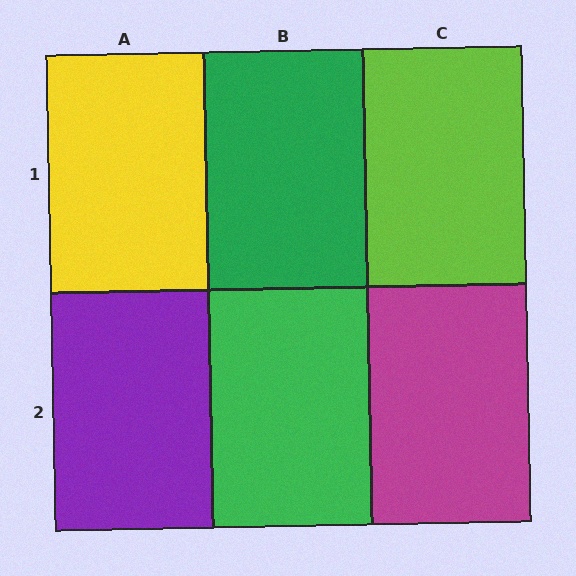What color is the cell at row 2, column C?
Magenta.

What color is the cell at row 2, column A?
Purple.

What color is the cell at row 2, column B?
Green.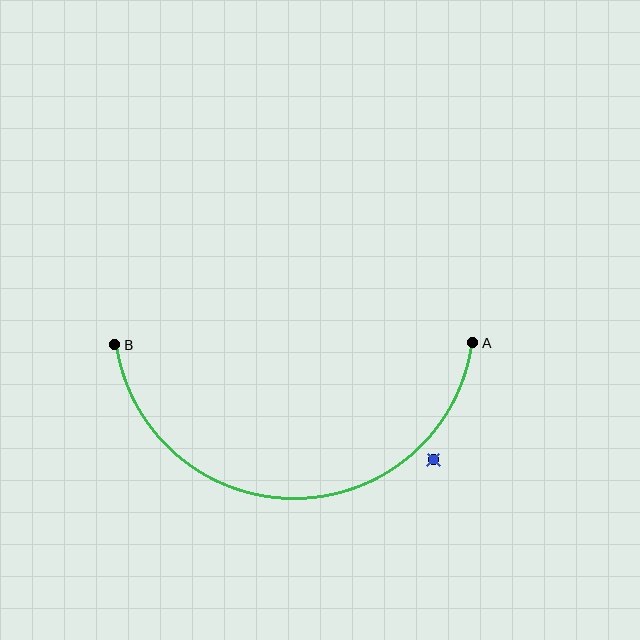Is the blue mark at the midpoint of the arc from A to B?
No — the blue mark does not lie on the arc at all. It sits slightly outside the curve.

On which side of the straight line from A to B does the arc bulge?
The arc bulges below the straight line connecting A and B.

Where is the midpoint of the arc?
The arc midpoint is the point on the curve farthest from the straight line joining A and B. It sits below that line.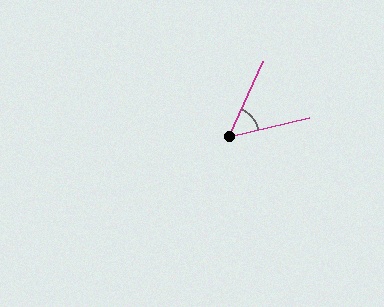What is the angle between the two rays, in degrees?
Approximately 52 degrees.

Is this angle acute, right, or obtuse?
It is acute.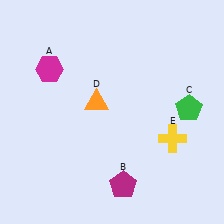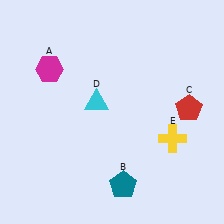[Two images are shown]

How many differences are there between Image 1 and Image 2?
There are 3 differences between the two images.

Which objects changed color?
B changed from magenta to teal. C changed from green to red. D changed from orange to cyan.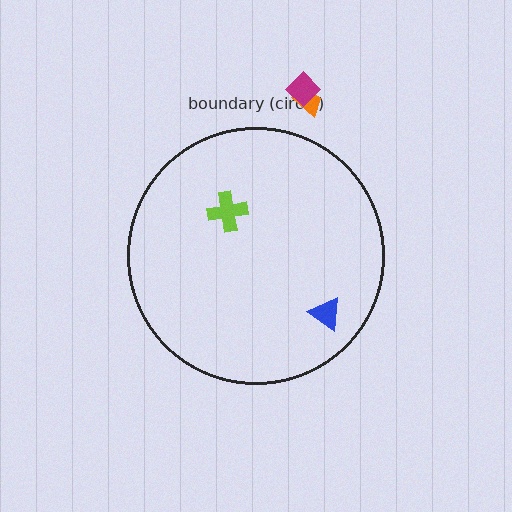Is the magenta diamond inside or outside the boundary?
Outside.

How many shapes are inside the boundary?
2 inside, 2 outside.